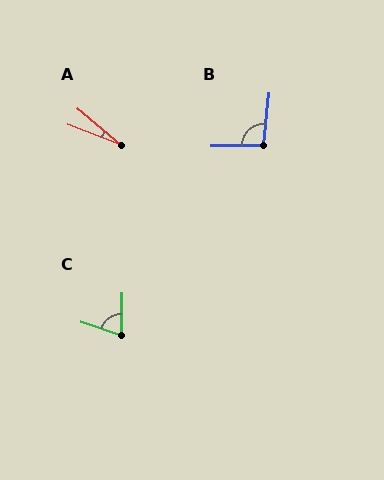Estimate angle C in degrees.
Approximately 72 degrees.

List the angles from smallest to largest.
A (20°), C (72°), B (96°).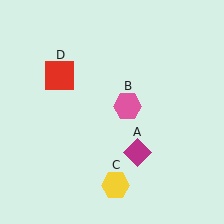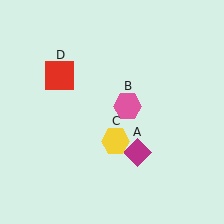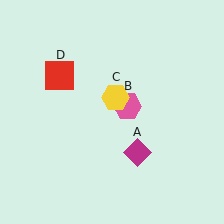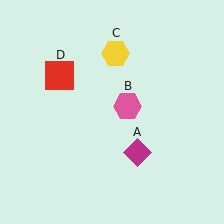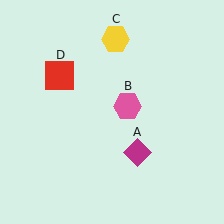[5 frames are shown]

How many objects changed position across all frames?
1 object changed position: yellow hexagon (object C).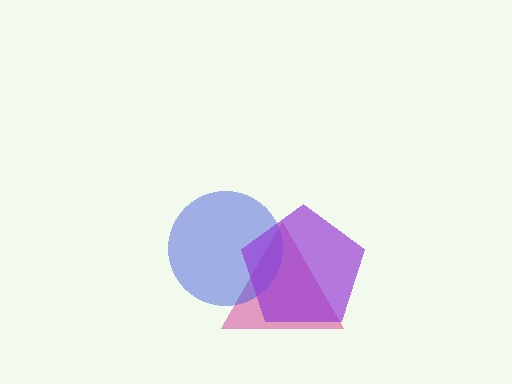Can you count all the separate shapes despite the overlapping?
Yes, there are 3 separate shapes.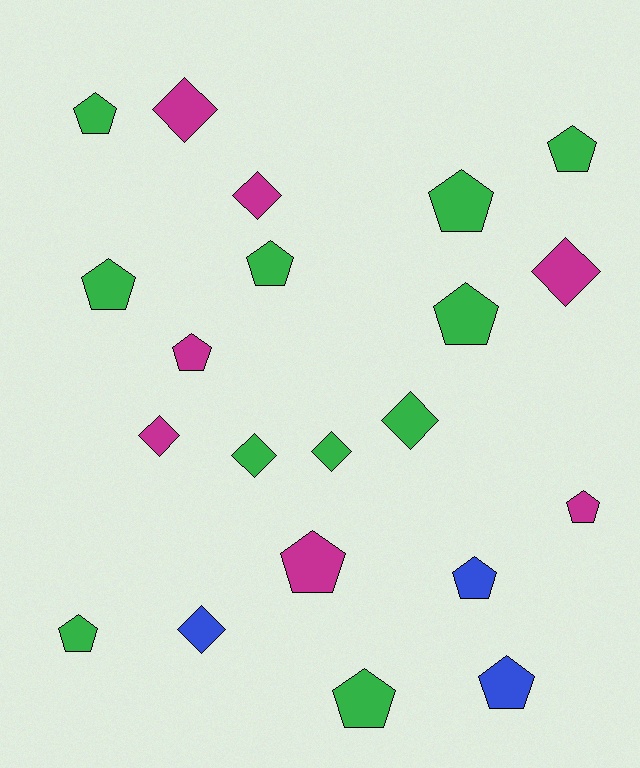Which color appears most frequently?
Green, with 11 objects.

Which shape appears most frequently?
Pentagon, with 13 objects.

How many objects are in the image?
There are 21 objects.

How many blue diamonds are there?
There is 1 blue diamond.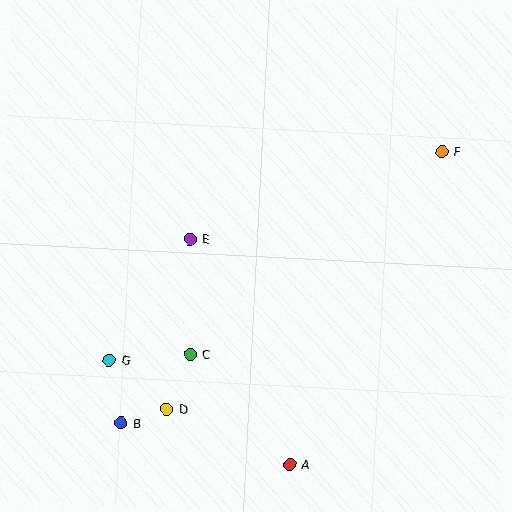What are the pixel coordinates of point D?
Point D is at (167, 409).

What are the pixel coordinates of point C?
Point C is at (190, 354).